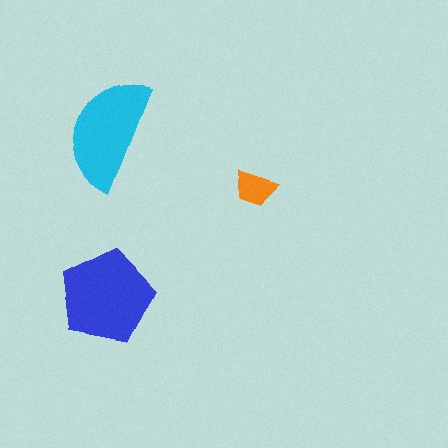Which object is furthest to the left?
The cyan semicircle is leftmost.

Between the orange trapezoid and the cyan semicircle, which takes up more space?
The cyan semicircle.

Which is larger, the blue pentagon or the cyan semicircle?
The blue pentagon.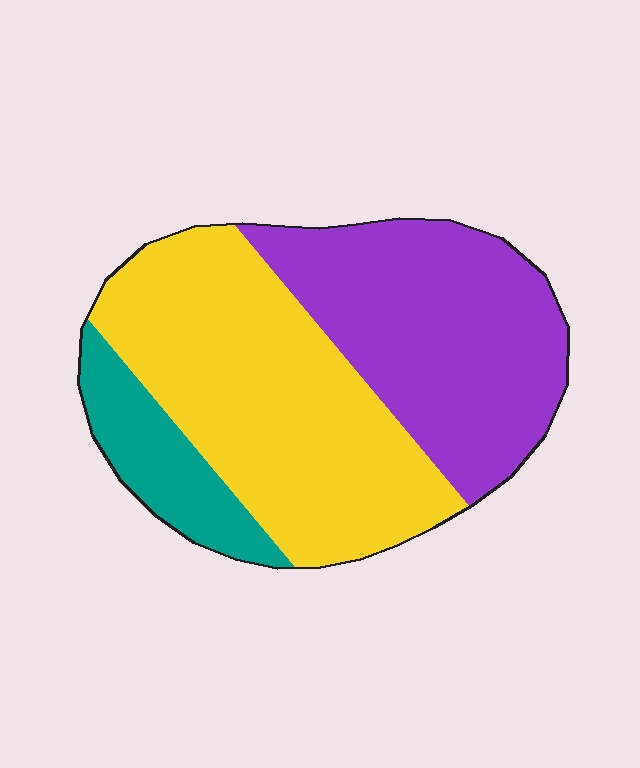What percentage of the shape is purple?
Purple covers roughly 40% of the shape.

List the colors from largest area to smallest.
From largest to smallest: yellow, purple, teal.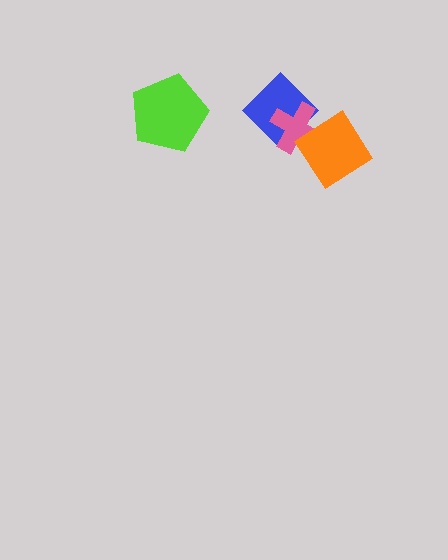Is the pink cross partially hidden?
Yes, it is partially covered by another shape.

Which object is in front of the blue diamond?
The pink cross is in front of the blue diamond.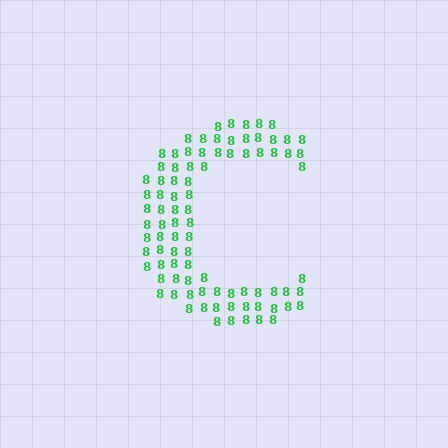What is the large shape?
The large shape is the letter C.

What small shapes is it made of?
It is made of small digit 8's.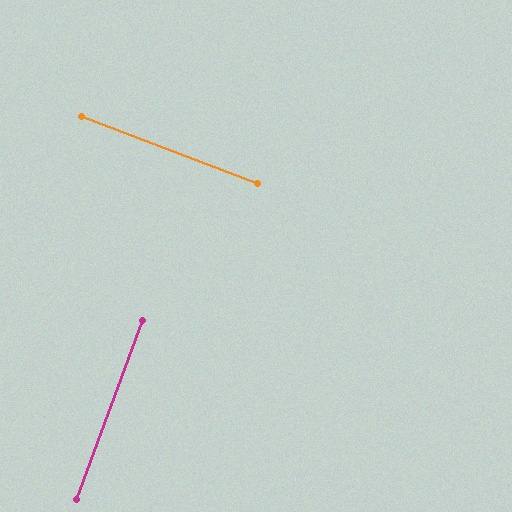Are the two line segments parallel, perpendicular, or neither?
Perpendicular — they meet at approximately 89°.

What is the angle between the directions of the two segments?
Approximately 89 degrees.